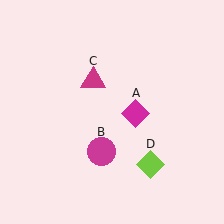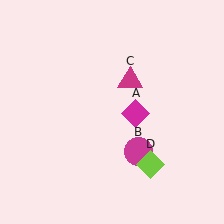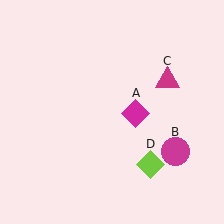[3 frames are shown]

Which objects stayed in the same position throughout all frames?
Magenta diamond (object A) and lime diamond (object D) remained stationary.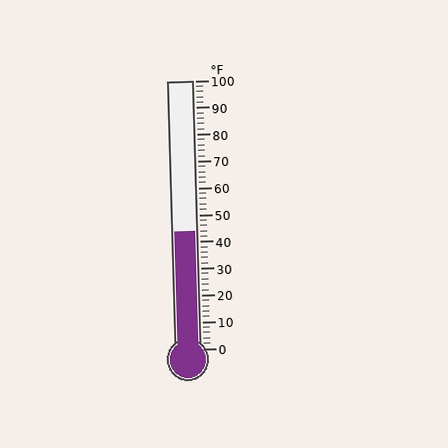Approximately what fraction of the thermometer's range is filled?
The thermometer is filled to approximately 45% of its range.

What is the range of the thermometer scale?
The thermometer scale ranges from 0°F to 100°F.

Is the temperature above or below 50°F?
The temperature is below 50°F.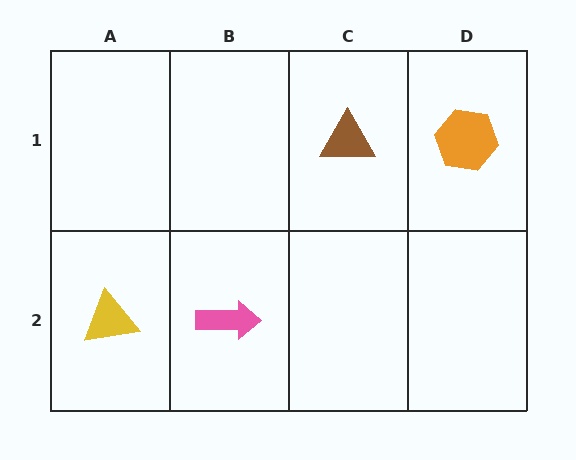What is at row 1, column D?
An orange hexagon.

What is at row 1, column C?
A brown triangle.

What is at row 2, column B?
A pink arrow.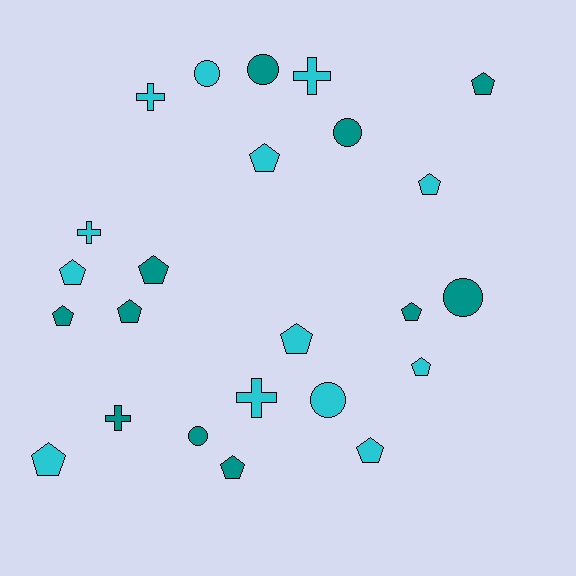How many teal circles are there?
There are 4 teal circles.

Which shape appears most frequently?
Pentagon, with 13 objects.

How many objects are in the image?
There are 24 objects.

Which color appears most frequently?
Cyan, with 13 objects.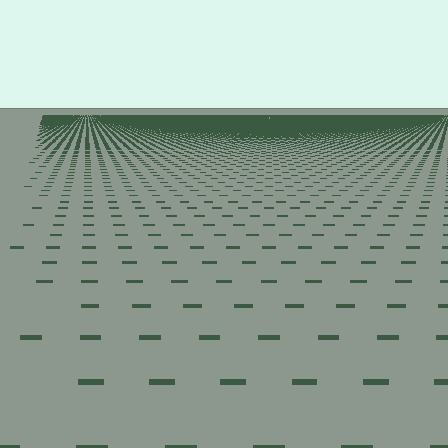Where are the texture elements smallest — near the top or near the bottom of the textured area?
Near the top.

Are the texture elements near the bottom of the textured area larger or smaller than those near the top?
Larger. Near the bottom, elements are closer to the viewer and appear at a bigger on-screen size.